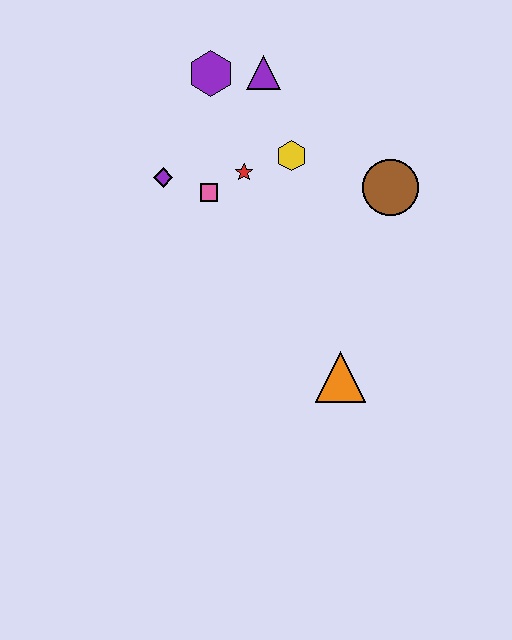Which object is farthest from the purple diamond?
The orange triangle is farthest from the purple diamond.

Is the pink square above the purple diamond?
No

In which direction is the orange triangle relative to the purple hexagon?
The orange triangle is below the purple hexagon.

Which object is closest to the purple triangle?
The purple hexagon is closest to the purple triangle.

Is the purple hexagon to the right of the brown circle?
No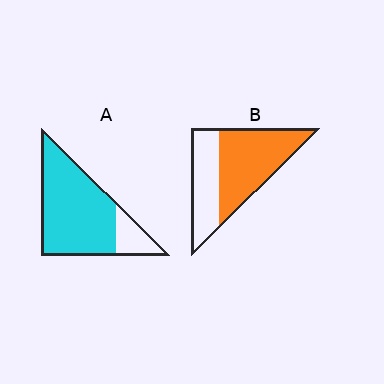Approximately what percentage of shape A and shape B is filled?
A is approximately 80% and B is approximately 60%.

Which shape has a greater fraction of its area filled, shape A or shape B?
Shape A.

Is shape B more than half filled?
Yes.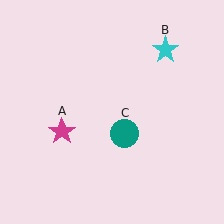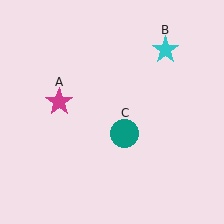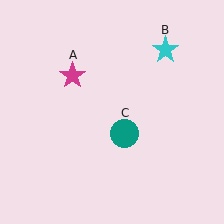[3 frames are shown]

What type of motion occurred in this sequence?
The magenta star (object A) rotated clockwise around the center of the scene.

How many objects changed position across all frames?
1 object changed position: magenta star (object A).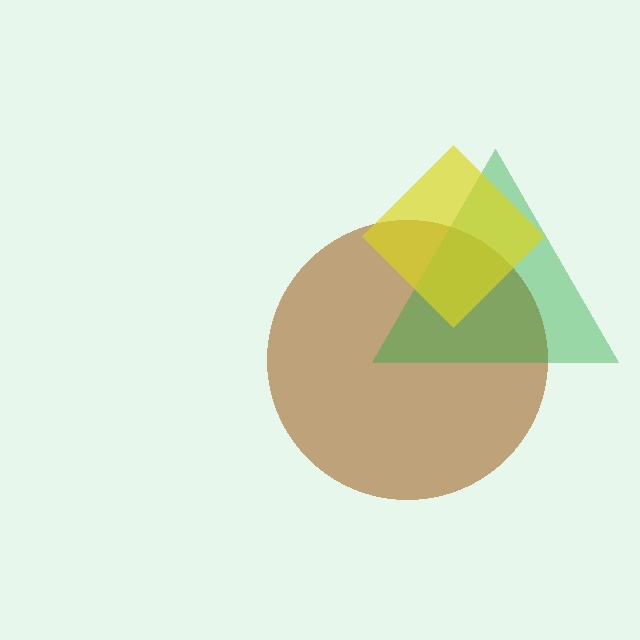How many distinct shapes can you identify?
There are 3 distinct shapes: a brown circle, a green triangle, a yellow diamond.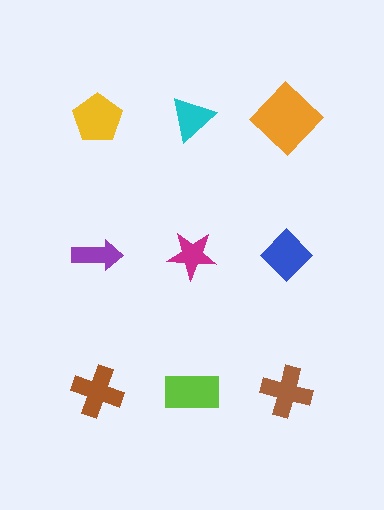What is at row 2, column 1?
A purple arrow.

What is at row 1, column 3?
An orange diamond.